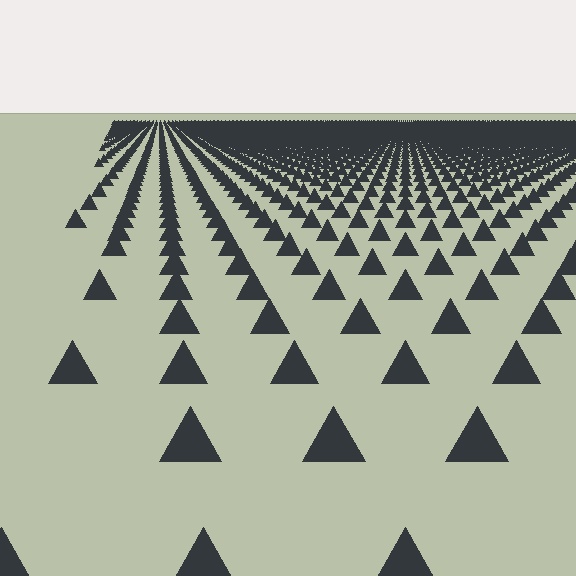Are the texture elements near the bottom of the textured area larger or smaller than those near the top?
Larger. Near the bottom, elements are closer to the viewer and appear at a bigger on-screen size.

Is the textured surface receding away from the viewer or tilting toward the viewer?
The surface is receding away from the viewer. Texture elements get smaller and denser toward the top.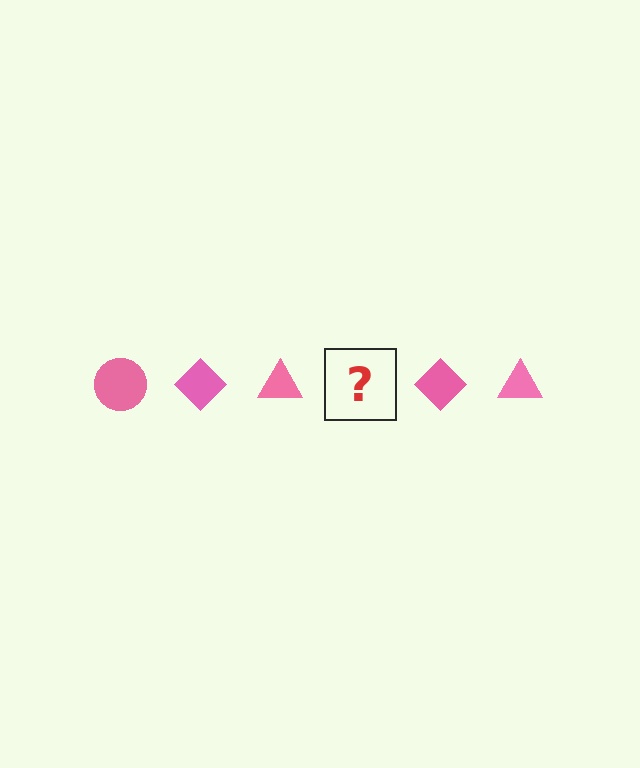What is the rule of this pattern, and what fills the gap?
The rule is that the pattern cycles through circle, diamond, triangle shapes in pink. The gap should be filled with a pink circle.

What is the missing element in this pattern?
The missing element is a pink circle.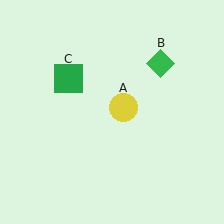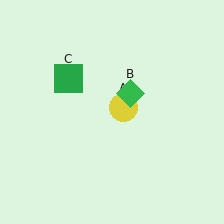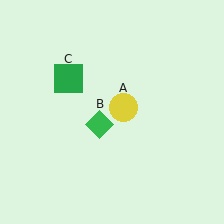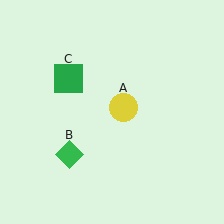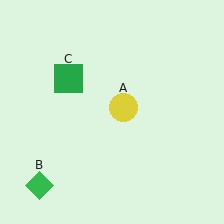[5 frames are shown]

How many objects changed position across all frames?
1 object changed position: green diamond (object B).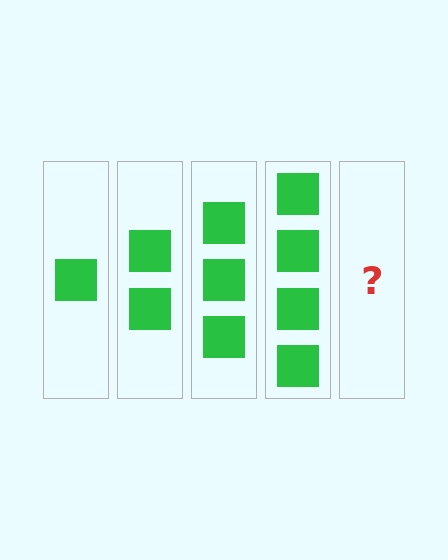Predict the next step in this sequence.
The next step is 5 squares.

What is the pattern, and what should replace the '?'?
The pattern is that each step adds one more square. The '?' should be 5 squares.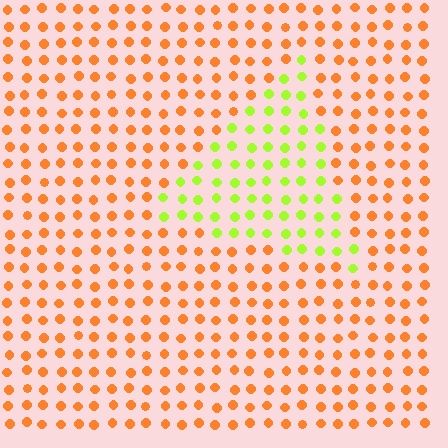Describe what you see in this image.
The image is filled with small orange elements in a uniform arrangement. A triangle-shaped region is visible where the elements are tinted to a slightly different hue, forming a subtle color boundary.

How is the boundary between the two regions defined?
The boundary is defined purely by a slight shift in hue (about 62 degrees). Spacing, size, and orientation are identical on both sides.